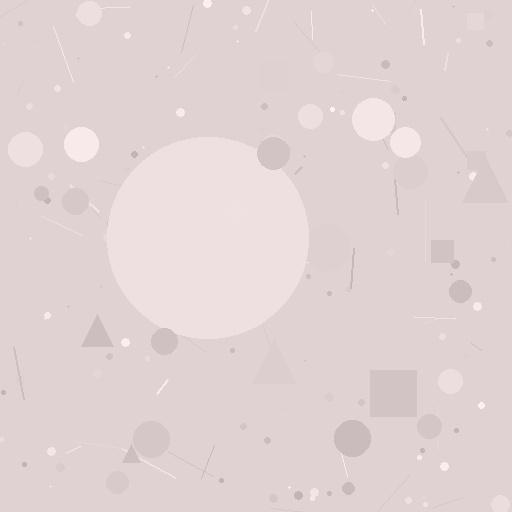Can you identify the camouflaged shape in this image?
The camouflaged shape is a circle.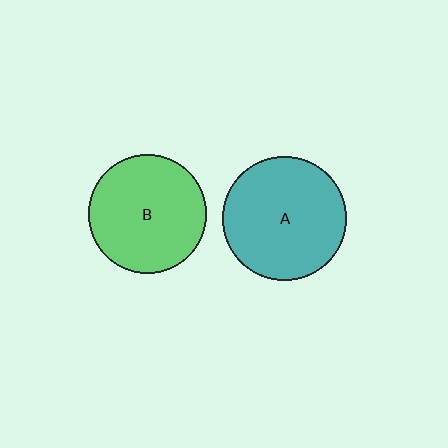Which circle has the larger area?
Circle A (teal).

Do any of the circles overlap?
No, none of the circles overlap.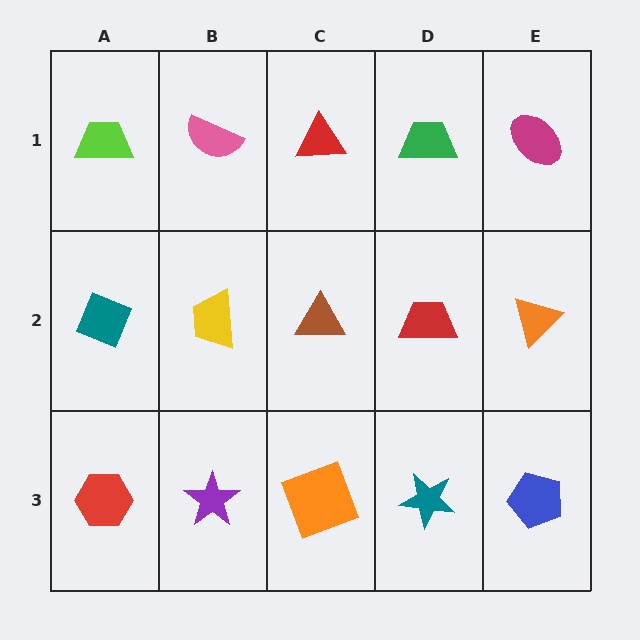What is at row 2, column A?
A teal diamond.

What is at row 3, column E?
A blue pentagon.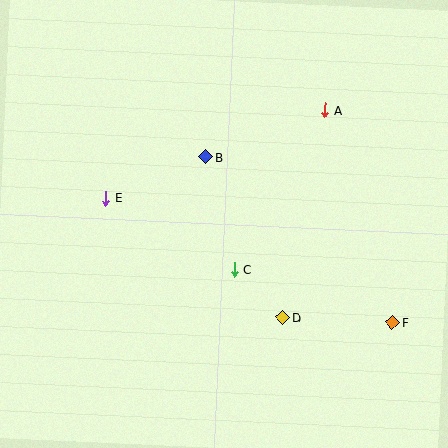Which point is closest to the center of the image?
Point C at (234, 269) is closest to the center.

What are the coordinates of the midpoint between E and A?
The midpoint between E and A is at (215, 154).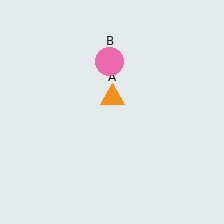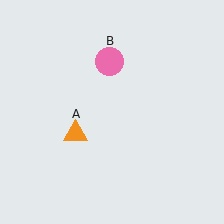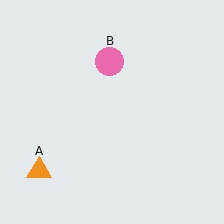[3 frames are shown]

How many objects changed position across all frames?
1 object changed position: orange triangle (object A).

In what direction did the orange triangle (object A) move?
The orange triangle (object A) moved down and to the left.